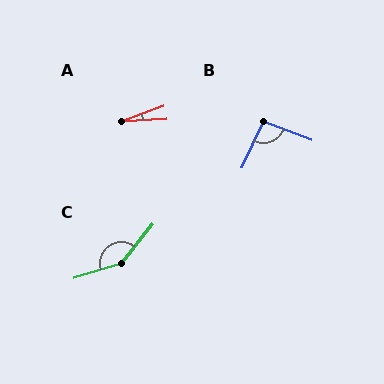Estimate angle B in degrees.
Approximately 95 degrees.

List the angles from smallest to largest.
A (17°), B (95°), C (145°).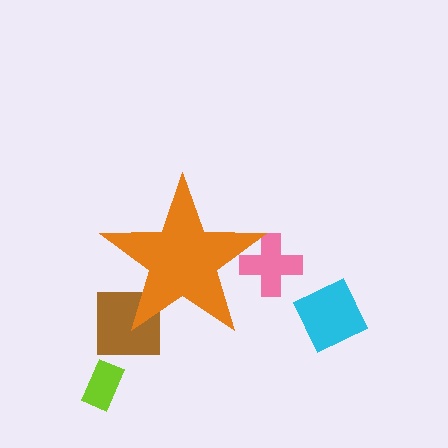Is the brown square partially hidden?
Yes, the brown square is partially hidden behind the orange star.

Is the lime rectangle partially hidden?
No, the lime rectangle is fully visible.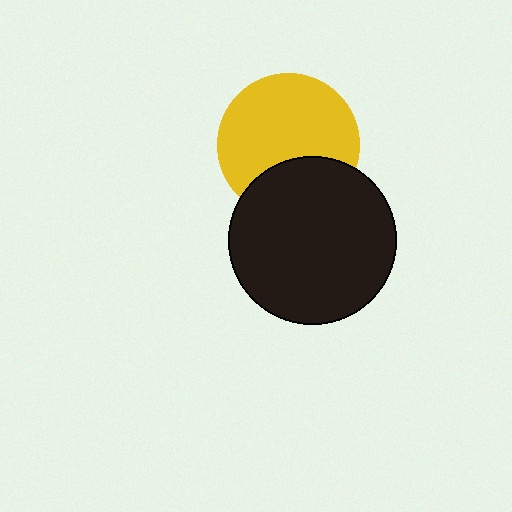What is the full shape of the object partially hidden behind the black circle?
The partially hidden object is a yellow circle.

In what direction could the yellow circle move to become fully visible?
The yellow circle could move up. That would shift it out from behind the black circle entirely.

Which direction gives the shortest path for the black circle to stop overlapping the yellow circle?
Moving down gives the shortest separation.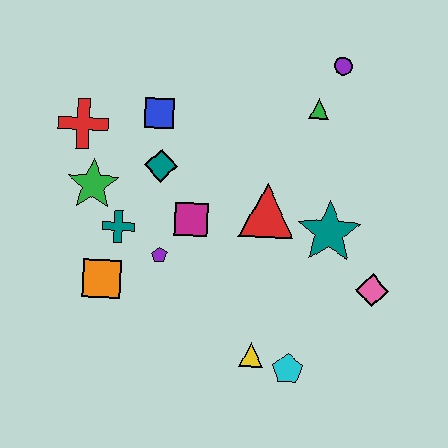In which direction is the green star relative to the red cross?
The green star is below the red cross.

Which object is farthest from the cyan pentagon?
The red cross is farthest from the cyan pentagon.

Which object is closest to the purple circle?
The green triangle is closest to the purple circle.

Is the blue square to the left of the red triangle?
Yes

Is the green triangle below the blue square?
No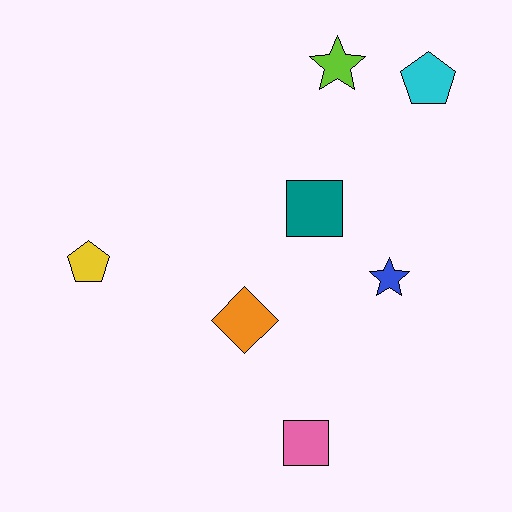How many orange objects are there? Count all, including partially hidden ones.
There is 1 orange object.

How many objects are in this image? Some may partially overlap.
There are 7 objects.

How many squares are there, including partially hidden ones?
There are 2 squares.